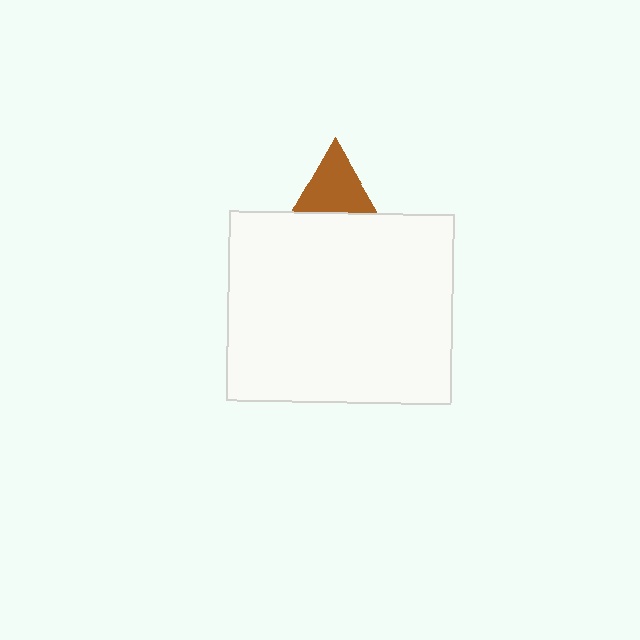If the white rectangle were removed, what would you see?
You would see the complete brown triangle.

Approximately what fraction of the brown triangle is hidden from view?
Roughly 40% of the brown triangle is hidden behind the white rectangle.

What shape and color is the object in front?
The object in front is a white rectangle.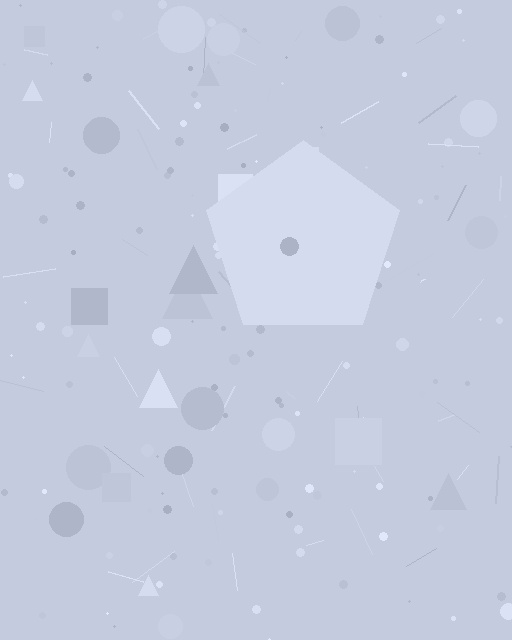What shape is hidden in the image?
A pentagon is hidden in the image.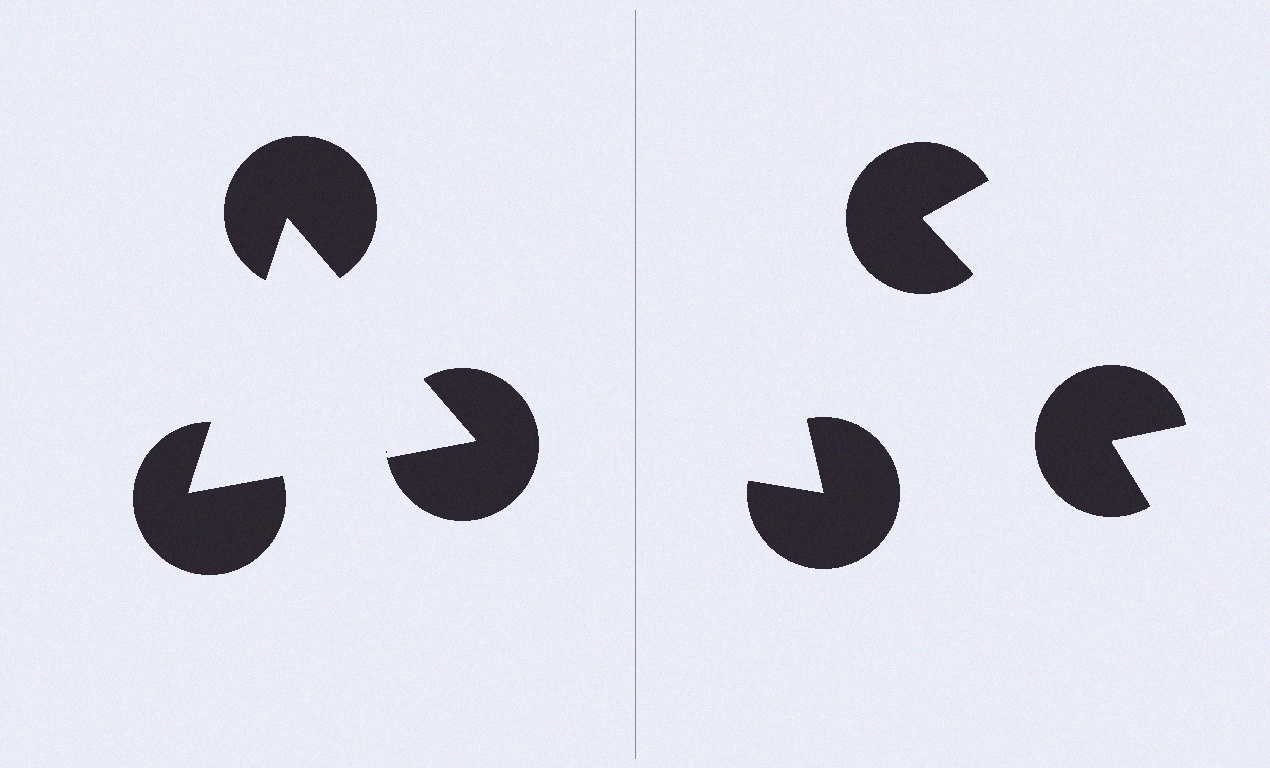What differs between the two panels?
The pac-man discs are positioned identically on both sides; only the wedge orientations differ. On the left they align to a triangle; on the right they are misaligned.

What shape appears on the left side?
An illusory triangle.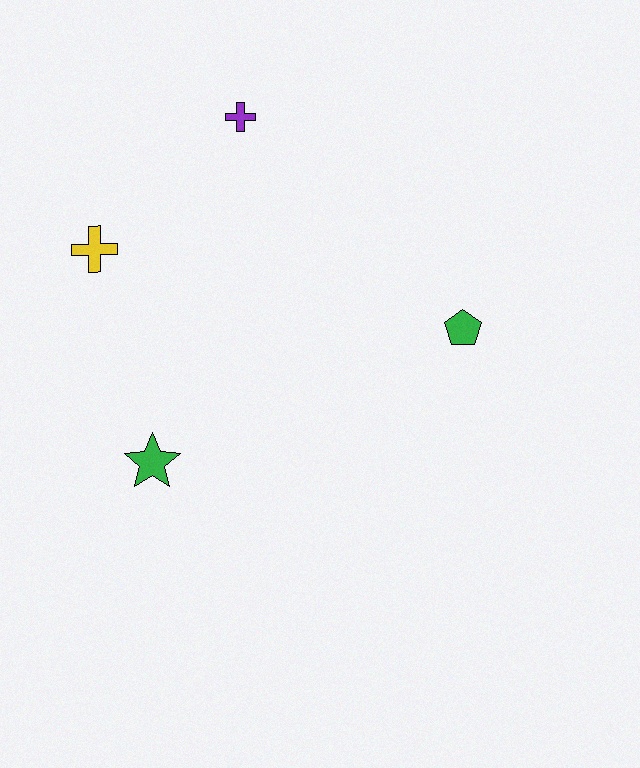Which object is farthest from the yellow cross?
The green pentagon is farthest from the yellow cross.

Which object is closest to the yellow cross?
The purple cross is closest to the yellow cross.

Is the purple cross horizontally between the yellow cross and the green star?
No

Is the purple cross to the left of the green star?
No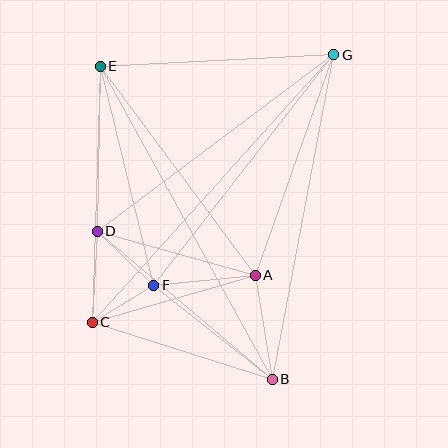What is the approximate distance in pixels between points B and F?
The distance between B and F is approximately 151 pixels.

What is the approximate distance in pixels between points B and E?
The distance between B and E is approximately 357 pixels.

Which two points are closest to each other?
Points C and F are closest to each other.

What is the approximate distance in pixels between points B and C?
The distance between B and C is approximately 189 pixels.